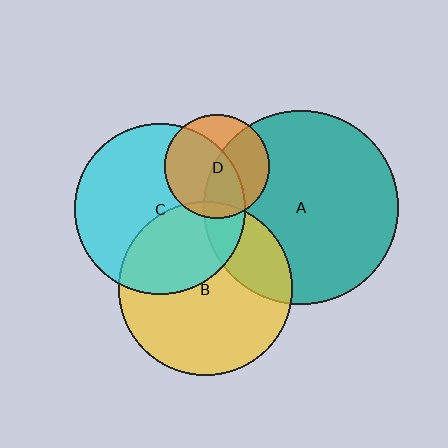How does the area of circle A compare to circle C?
Approximately 1.3 times.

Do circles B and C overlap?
Yes.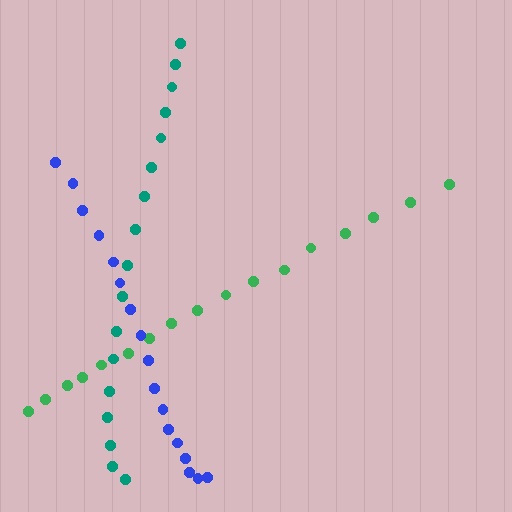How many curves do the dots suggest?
There are 3 distinct paths.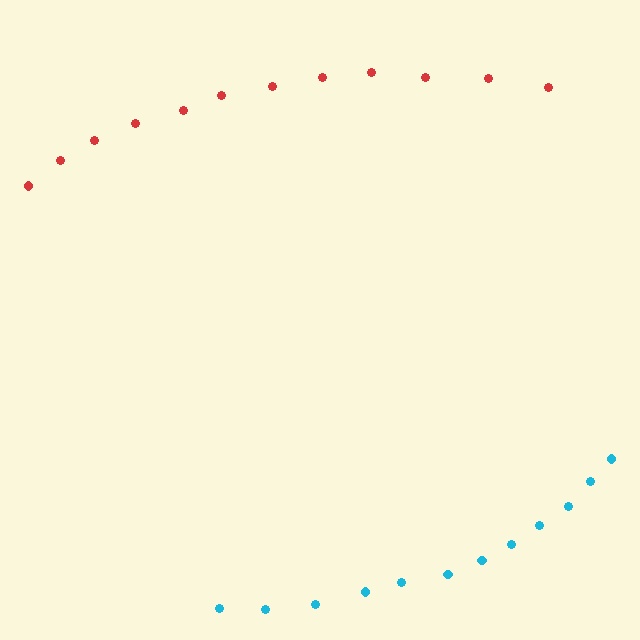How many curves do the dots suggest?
There are 2 distinct paths.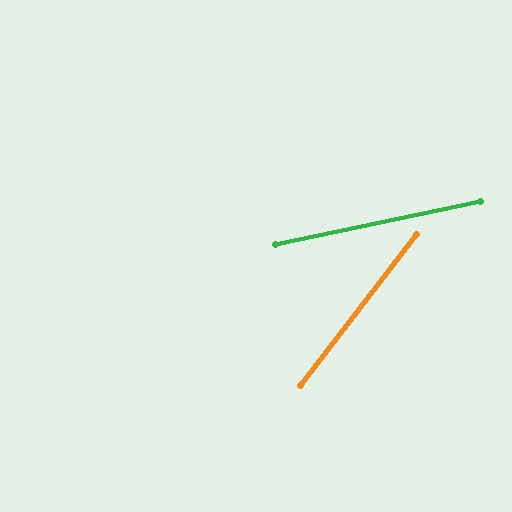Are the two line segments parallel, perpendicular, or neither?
Neither parallel nor perpendicular — they differ by about 41°.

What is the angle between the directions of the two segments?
Approximately 41 degrees.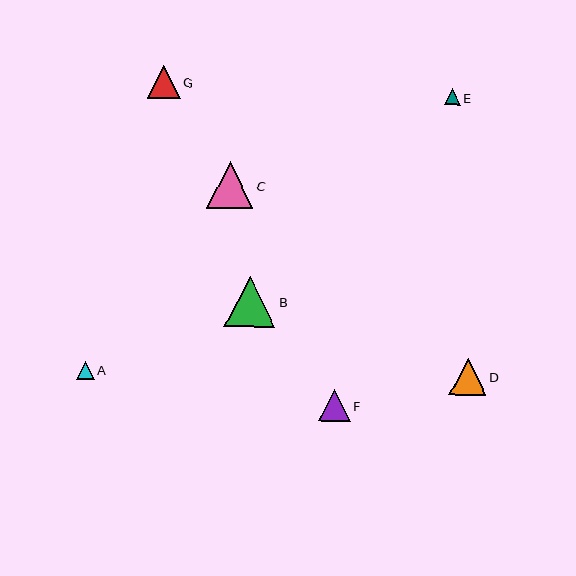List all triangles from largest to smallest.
From largest to smallest: B, C, D, G, F, A, E.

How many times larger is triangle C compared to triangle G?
Triangle C is approximately 1.4 times the size of triangle G.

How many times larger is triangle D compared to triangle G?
Triangle D is approximately 1.1 times the size of triangle G.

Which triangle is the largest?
Triangle B is the largest with a size of approximately 51 pixels.